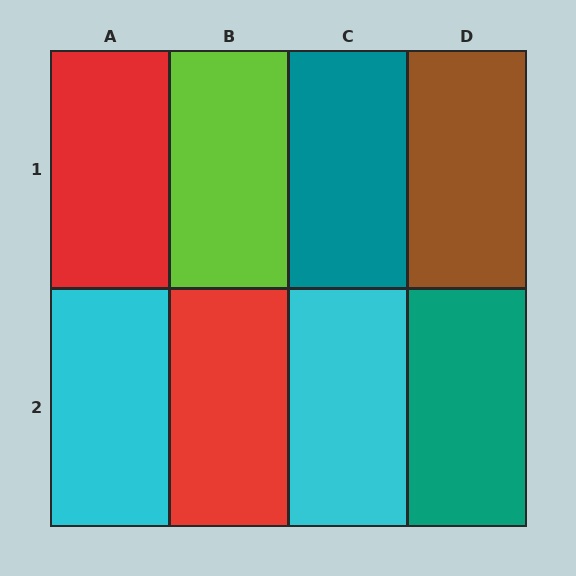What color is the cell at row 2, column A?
Cyan.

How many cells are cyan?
2 cells are cyan.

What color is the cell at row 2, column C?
Cyan.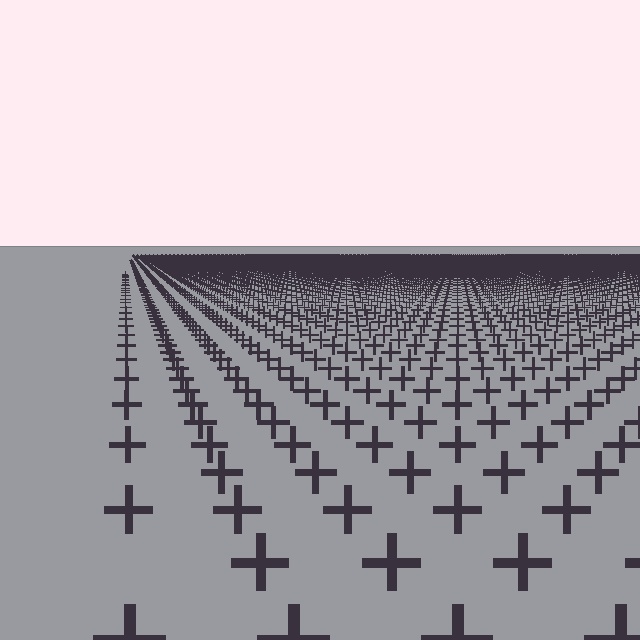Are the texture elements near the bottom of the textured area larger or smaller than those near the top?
Larger. Near the bottom, elements are closer to the viewer and appear at a bigger on-screen size.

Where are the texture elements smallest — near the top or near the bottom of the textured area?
Near the top.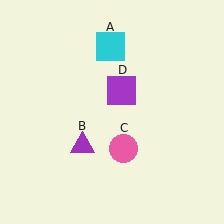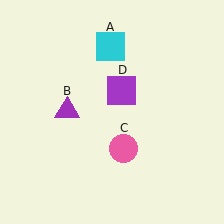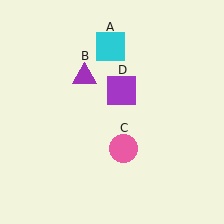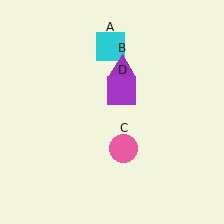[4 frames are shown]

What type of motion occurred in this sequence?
The purple triangle (object B) rotated clockwise around the center of the scene.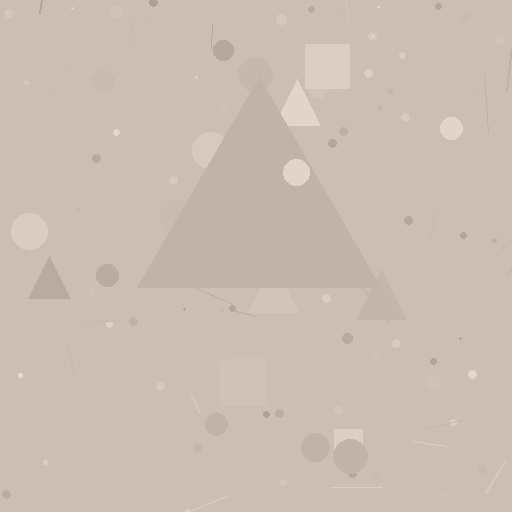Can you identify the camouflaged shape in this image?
The camouflaged shape is a triangle.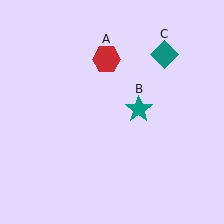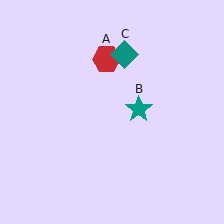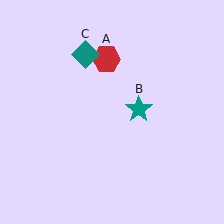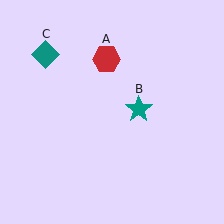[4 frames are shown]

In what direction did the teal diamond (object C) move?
The teal diamond (object C) moved left.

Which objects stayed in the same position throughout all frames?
Red hexagon (object A) and teal star (object B) remained stationary.